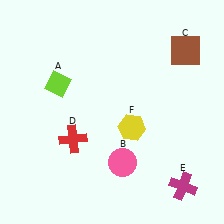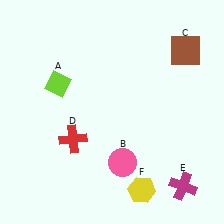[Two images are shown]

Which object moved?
The yellow hexagon (F) moved down.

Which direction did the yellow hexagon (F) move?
The yellow hexagon (F) moved down.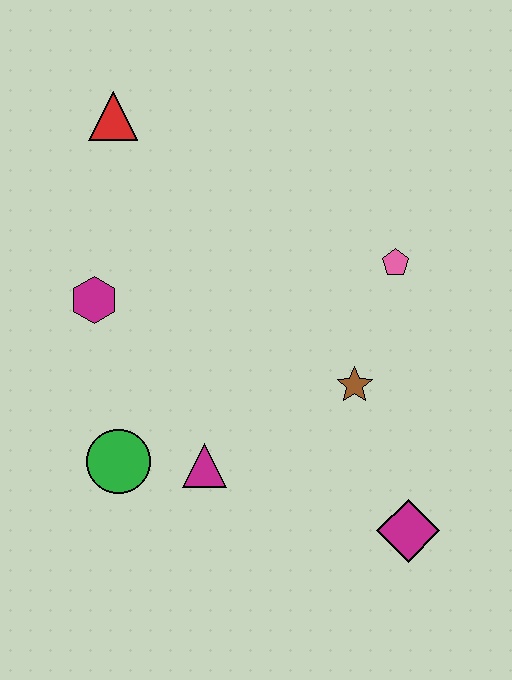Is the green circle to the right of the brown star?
No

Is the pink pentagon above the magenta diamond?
Yes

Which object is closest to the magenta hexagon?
The green circle is closest to the magenta hexagon.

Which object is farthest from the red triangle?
The magenta diamond is farthest from the red triangle.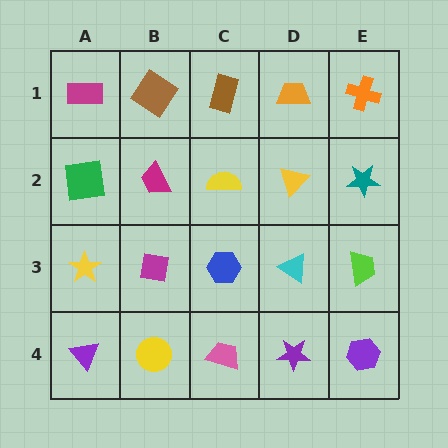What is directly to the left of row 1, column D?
A brown rectangle.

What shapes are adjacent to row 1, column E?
A teal star (row 2, column E), an orange trapezoid (row 1, column D).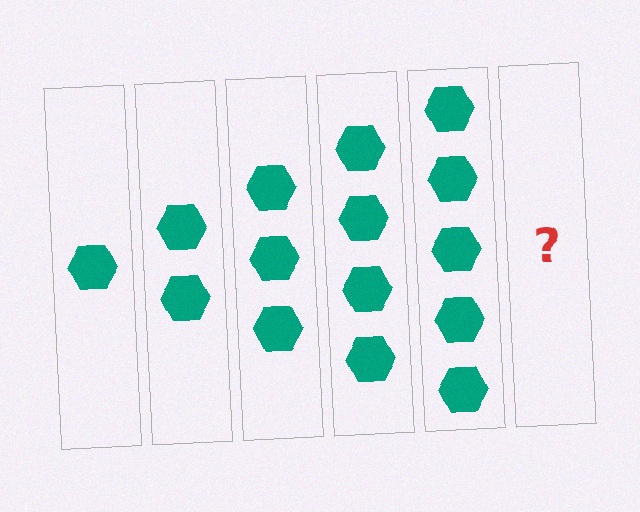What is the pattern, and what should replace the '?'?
The pattern is that each step adds one more hexagon. The '?' should be 6 hexagons.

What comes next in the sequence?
The next element should be 6 hexagons.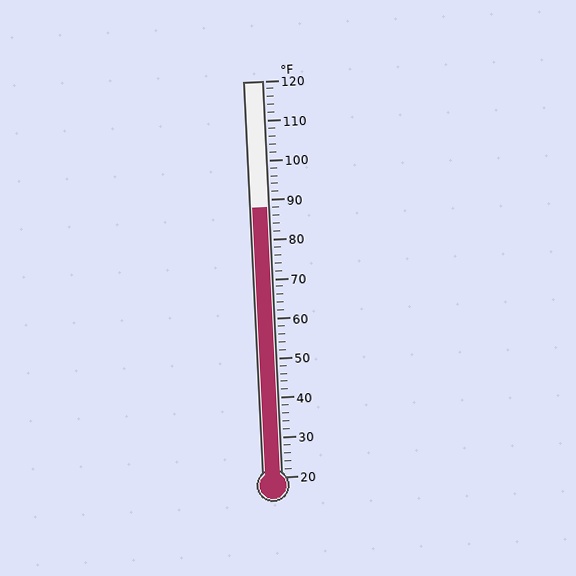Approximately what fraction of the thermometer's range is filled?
The thermometer is filled to approximately 70% of its range.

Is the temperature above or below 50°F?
The temperature is above 50°F.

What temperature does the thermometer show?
The thermometer shows approximately 88°F.